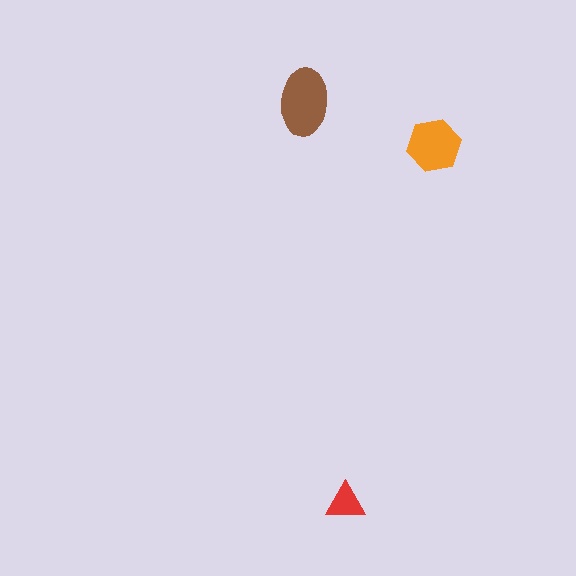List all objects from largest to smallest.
The brown ellipse, the orange hexagon, the red triangle.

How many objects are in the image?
There are 3 objects in the image.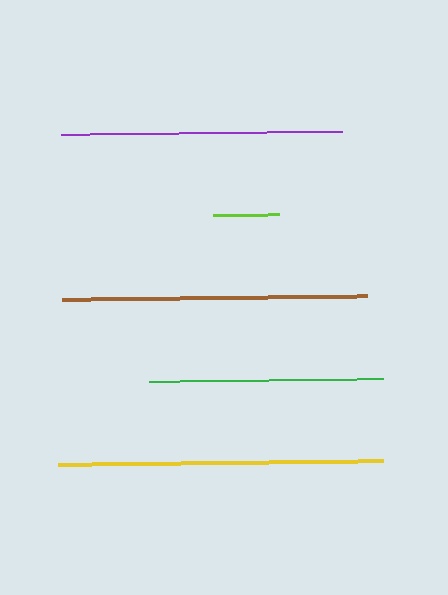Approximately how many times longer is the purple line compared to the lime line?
The purple line is approximately 4.3 times the length of the lime line.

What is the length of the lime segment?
The lime segment is approximately 66 pixels long.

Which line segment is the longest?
The yellow line is the longest at approximately 325 pixels.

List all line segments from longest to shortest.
From longest to shortest: yellow, brown, purple, green, lime.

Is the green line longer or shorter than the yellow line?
The yellow line is longer than the green line.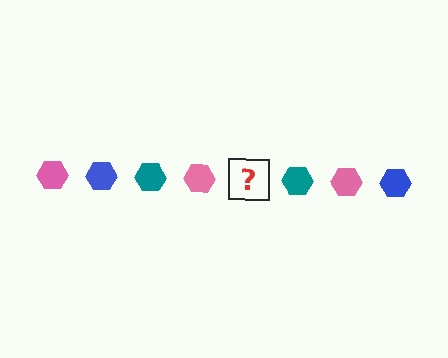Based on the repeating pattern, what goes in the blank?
The blank should be a blue hexagon.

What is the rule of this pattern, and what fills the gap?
The rule is that the pattern cycles through pink, blue, teal hexagons. The gap should be filled with a blue hexagon.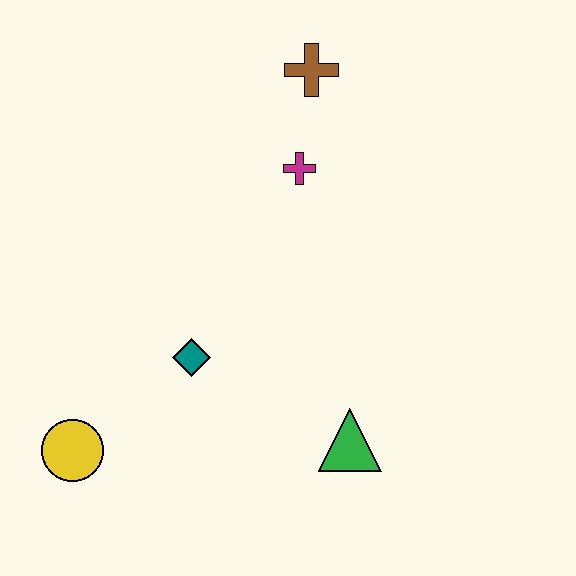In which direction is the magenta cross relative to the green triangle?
The magenta cross is above the green triangle.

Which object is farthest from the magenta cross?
The yellow circle is farthest from the magenta cross.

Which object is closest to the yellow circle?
The teal diamond is closest to the yellow circle.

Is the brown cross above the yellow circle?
Yes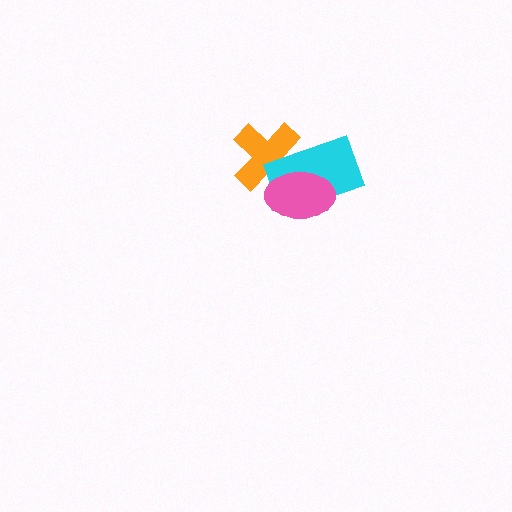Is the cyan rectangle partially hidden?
Yes, it is partially covered by another shape.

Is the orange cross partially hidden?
Yes, it is partially covered by another shape.